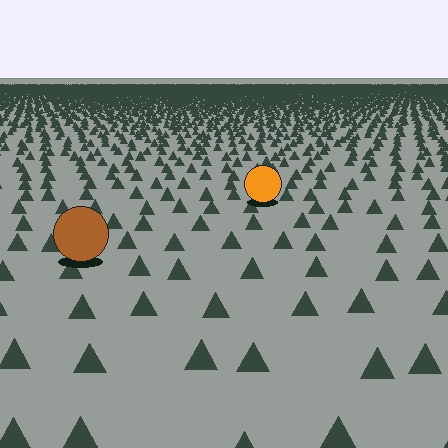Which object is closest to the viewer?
The brown circle is closest. The texture marks near it are larger and more spread out.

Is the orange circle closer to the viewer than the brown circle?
No. The brown circle is closer — you can tell from the texture gradient: the ground texture is coarser near it.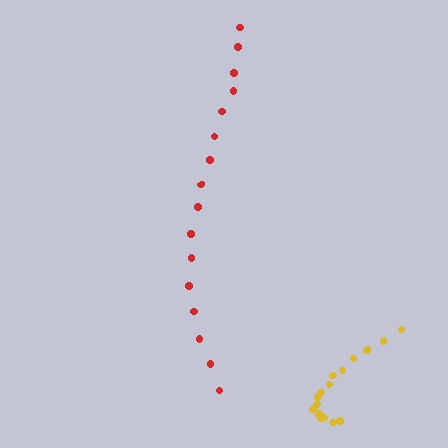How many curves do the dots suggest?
There are 2 distinct paths.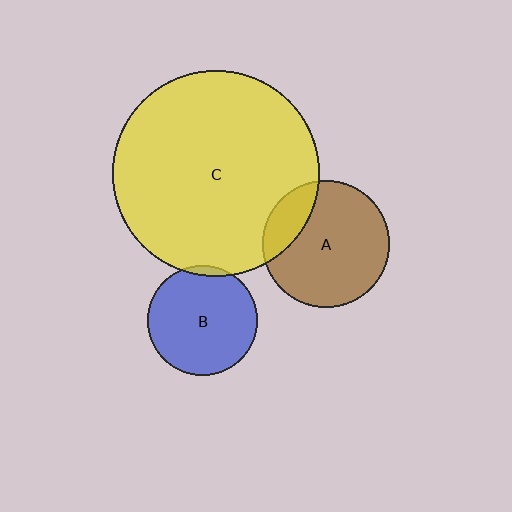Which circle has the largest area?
Circle C (yellow).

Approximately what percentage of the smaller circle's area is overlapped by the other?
Approximately 20%.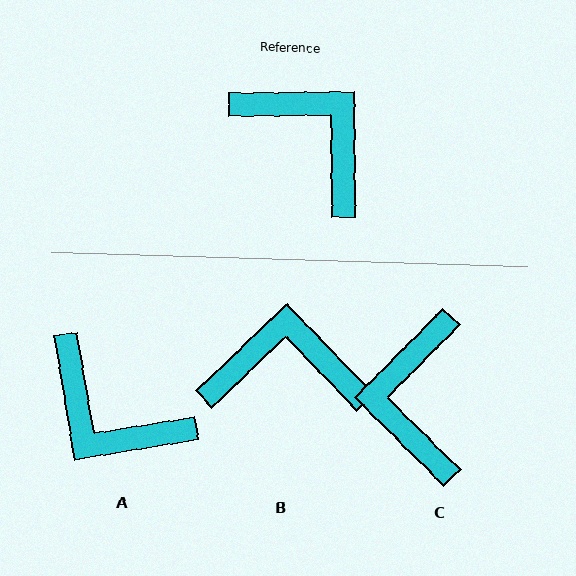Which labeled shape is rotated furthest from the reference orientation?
A, about 171 degrees away.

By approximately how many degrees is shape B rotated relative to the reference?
Approximately 43 degrees counter-clockwise.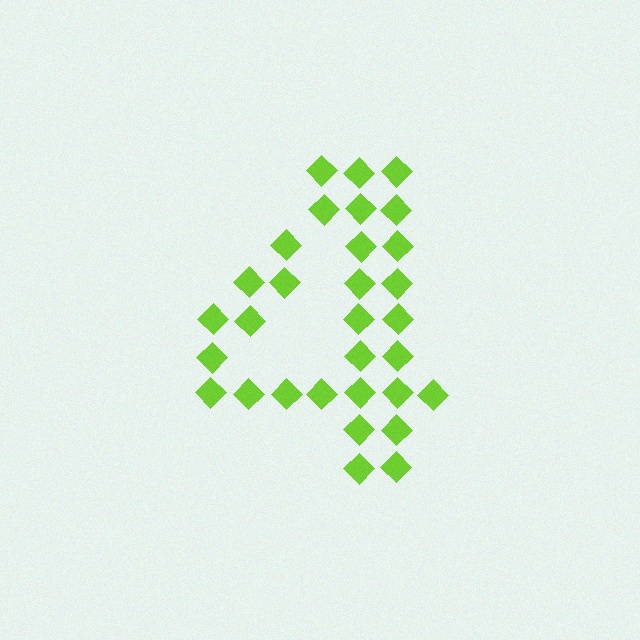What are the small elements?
The small elements are diamonds.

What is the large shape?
The large shape is the digit 4.